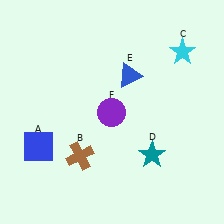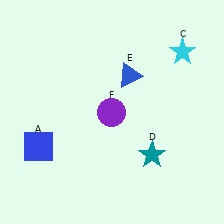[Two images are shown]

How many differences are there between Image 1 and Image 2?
There is 1 difference between the two images.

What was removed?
The brown cross (B) was removed in Image 2.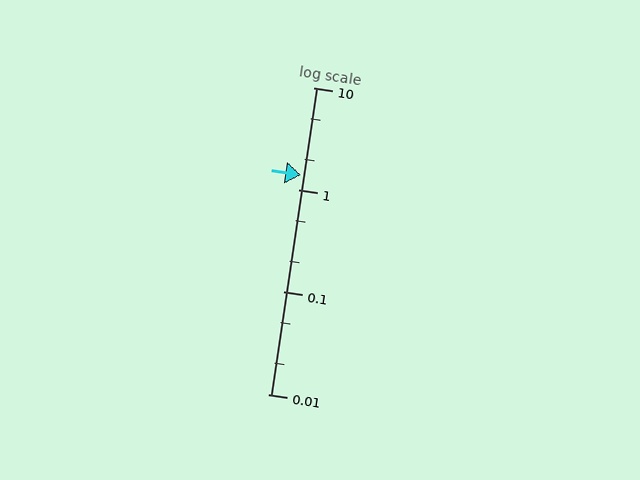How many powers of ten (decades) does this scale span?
The scale spans 3 decades, from 0.01 to 10.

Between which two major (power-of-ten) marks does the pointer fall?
The pointer is between 1 and 10.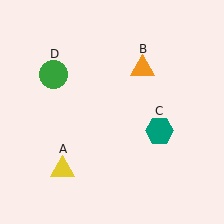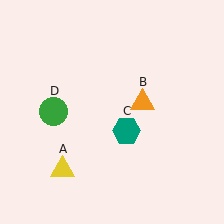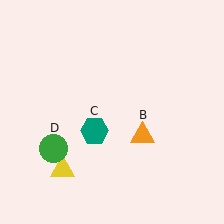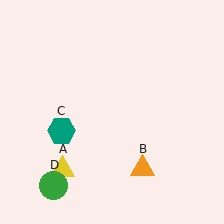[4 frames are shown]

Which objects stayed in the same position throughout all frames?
Yellow triangle (object A) remained stationary.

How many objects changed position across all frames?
3 objects changed position: orange triangle (object B), teal hexagon (object C), green circle (object D).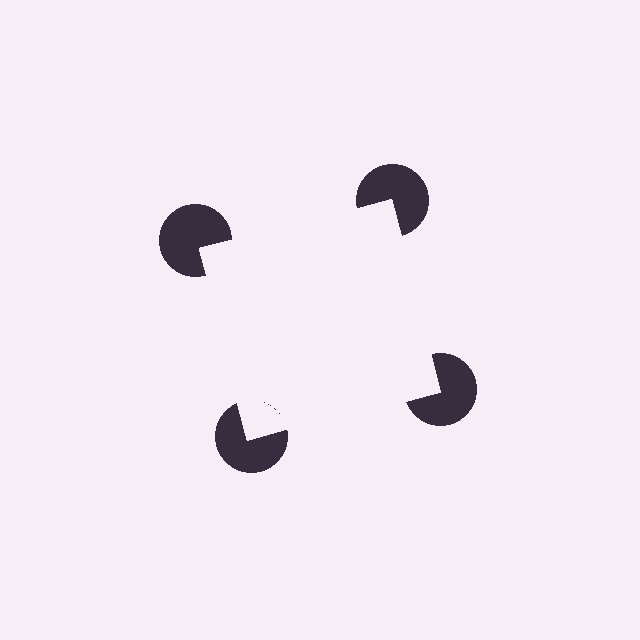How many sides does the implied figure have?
4 sides.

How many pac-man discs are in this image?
There are 4 — one at each vertex of the illusory square.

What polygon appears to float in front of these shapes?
An illusory square — its edges are inferred from the aligned wedge cuts in the pac-man discs, not physically drawn.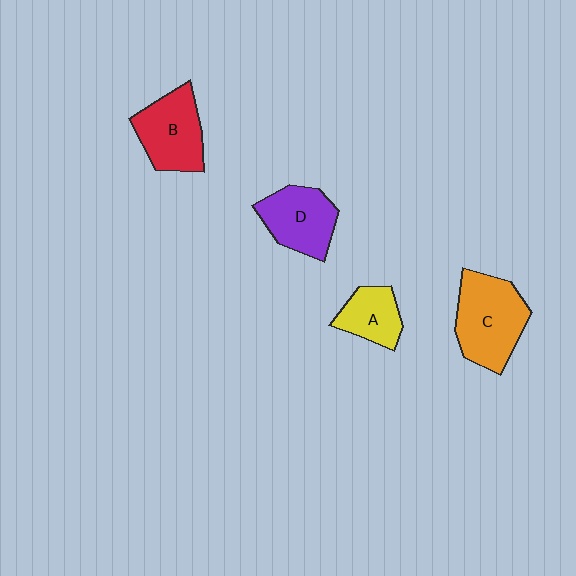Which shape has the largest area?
Shape C (orange).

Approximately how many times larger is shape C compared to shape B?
Approximately 1.2 times.